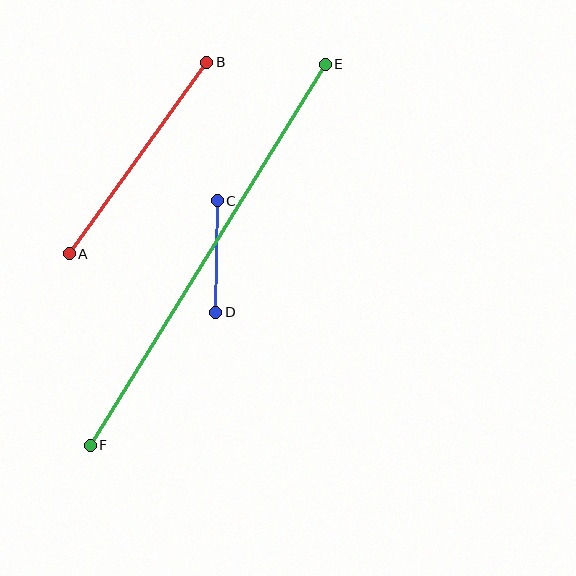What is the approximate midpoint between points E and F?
The midpoint is at approximately (208, 255) pixels.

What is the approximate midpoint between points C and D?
The midpoint is at approximately (217, 256) pixels.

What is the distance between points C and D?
The distance is approximately 111 pixels.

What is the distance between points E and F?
The distance is approximately 447 pixels.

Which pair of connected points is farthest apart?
Points E and F are farthest apart.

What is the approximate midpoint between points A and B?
The midpoint is at approximately (138, 158) pixels.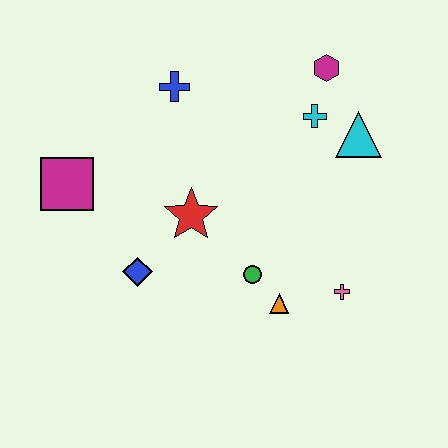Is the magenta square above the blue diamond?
Yes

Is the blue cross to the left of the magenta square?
No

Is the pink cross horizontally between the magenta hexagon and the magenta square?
No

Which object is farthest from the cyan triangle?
The magenta square is farthest from the cyan triangle.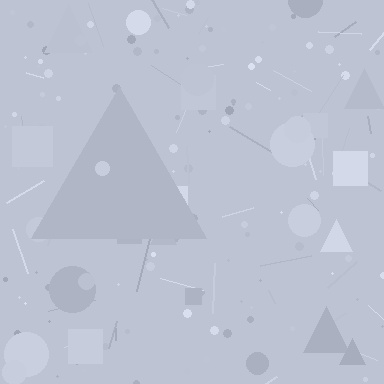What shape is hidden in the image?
A triangle is hidden in the image.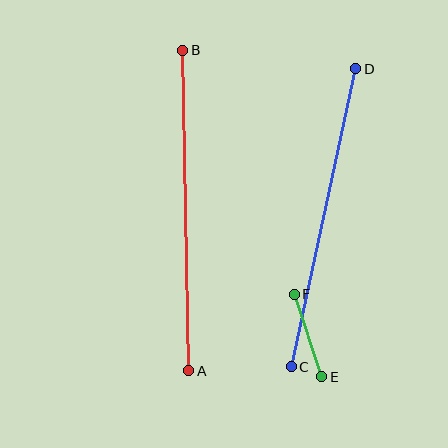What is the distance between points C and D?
The distance is approximately 305 pixels.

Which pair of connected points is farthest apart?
Points A and B are farthest apart.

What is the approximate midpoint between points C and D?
The midpoint is at approximately (323, 218) pixels.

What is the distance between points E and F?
The distance is approximately 87 pixels.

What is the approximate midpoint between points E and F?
The midpoint is at approximately (308, 336) pixels.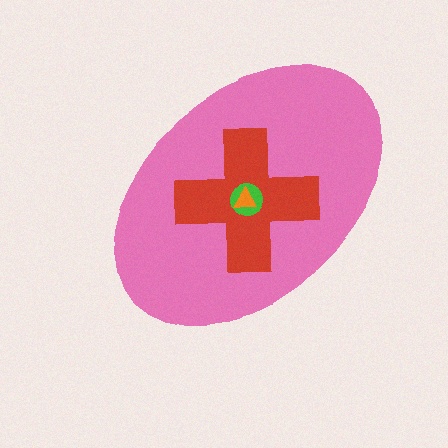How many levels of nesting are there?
4.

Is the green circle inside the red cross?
Yes.